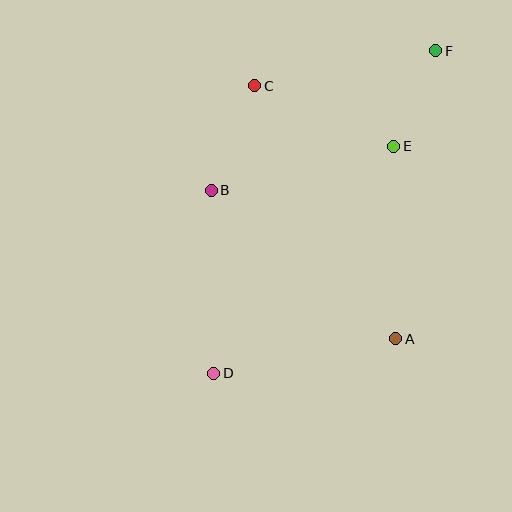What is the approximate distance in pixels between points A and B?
The distance between A and B is approximately 237 pixels.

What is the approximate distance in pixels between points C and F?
The distance between C and F is approximately 184 pixels.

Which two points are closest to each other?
Points E and F are closest to each other.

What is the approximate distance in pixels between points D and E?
The distance between D and E is approximately 290 pixels.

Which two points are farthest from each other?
Points D and F are farthest from each other.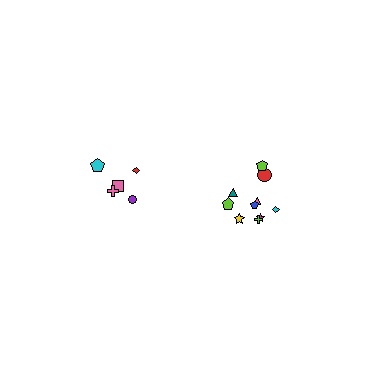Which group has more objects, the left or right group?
The right group.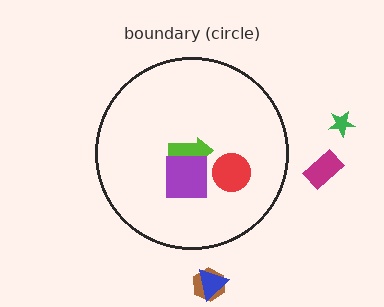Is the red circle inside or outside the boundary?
Inside.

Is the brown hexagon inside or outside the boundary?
Outside.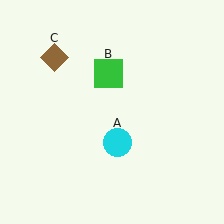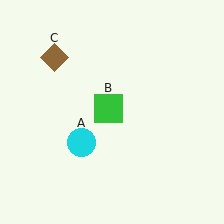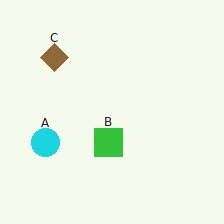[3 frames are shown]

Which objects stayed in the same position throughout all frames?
Brown diamond (object C) remained stationary.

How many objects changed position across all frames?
2 objects changed position: cyan circle (object A), green square (object B).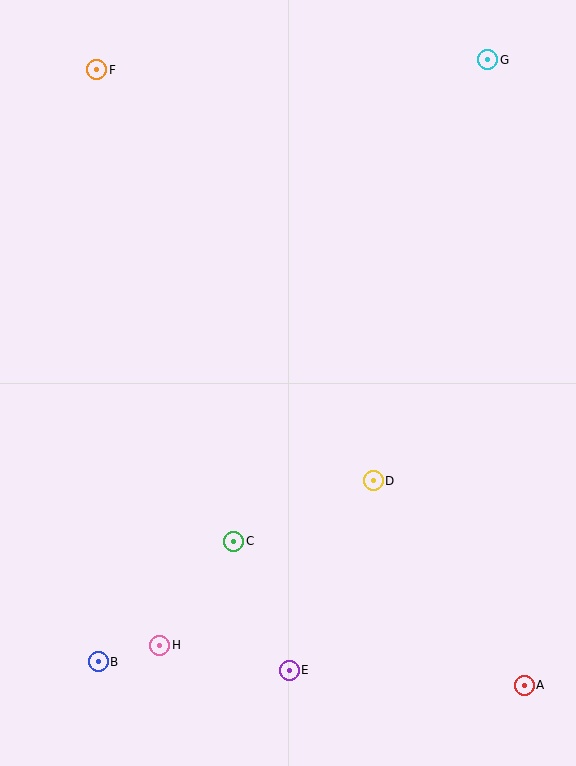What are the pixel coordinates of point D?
Point D is at (373, 481).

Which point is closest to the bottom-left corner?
Point B is closest to the bottom-left corner.